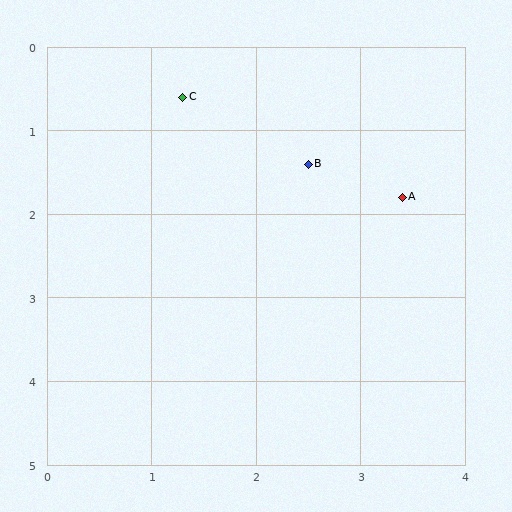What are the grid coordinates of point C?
Point C is at approximately (1.3, 0.6).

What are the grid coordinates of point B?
Point B is at approximately (2.5, 1.4).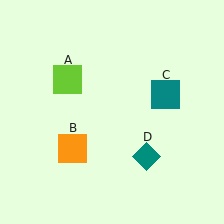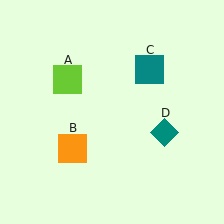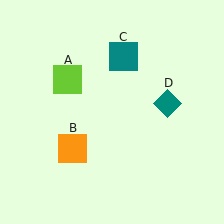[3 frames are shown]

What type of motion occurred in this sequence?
The teal square (object C), teal diamond (object D) rotated counterclockwise around the center of the scene.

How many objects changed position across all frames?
2 objects changed position: teal square (object C), teal diamond (object D).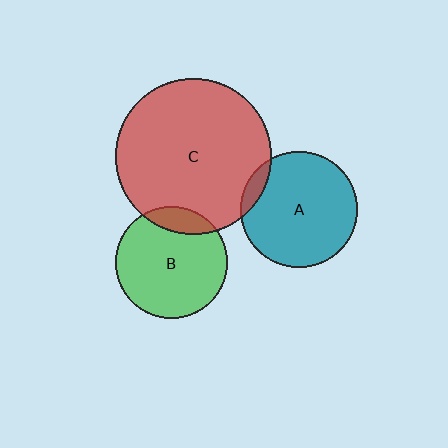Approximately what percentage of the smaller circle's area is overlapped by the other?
Approximately 15%.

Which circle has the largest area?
Circle C (red).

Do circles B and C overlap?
Yes.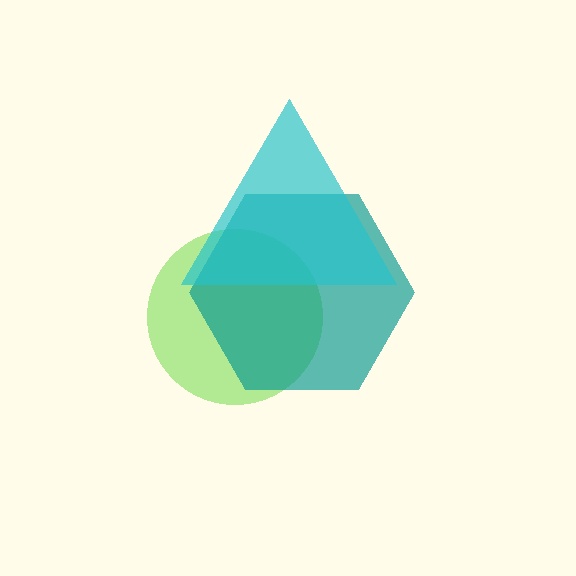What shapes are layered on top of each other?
The layered shapes are: a lime circle, a teal hexagon, a cyan triangle.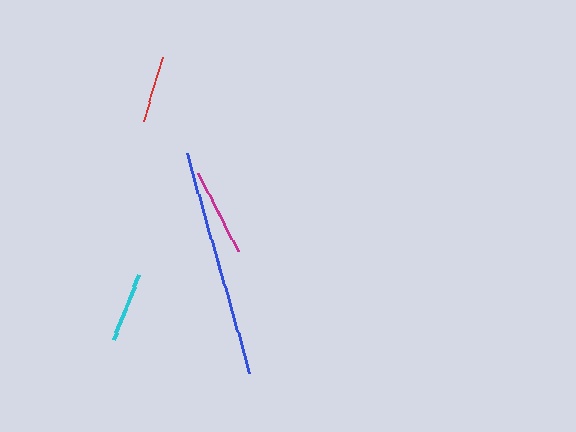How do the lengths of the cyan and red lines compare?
The cyan and red lines are approximately the same length.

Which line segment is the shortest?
The red line is the shortest at approximately 67 pixels.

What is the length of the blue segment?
The blue segment is approximately 228 pixels long.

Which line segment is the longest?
The blue line is the longest at approximately 228 pixels.